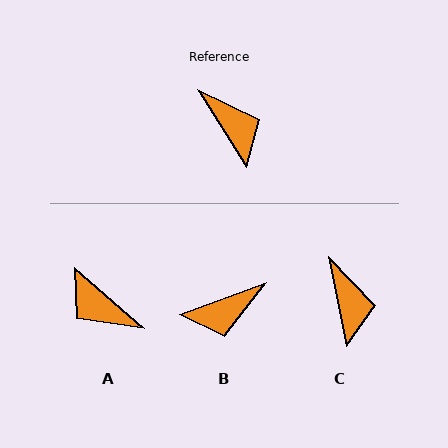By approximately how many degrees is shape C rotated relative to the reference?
Approximately 20 degrees clockwise.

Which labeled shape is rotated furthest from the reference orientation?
A, about 163 degrees away.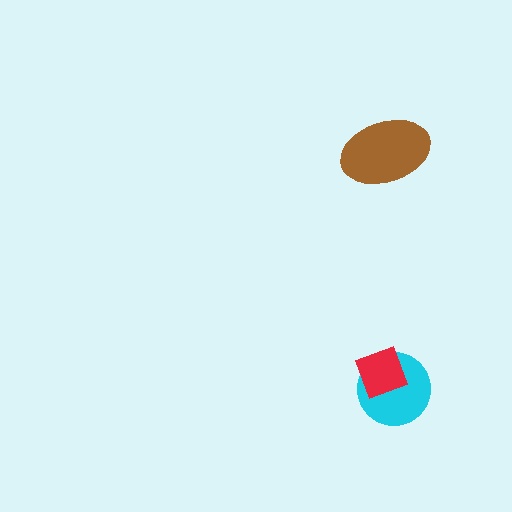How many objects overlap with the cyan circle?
1 object overlaps with the cyan circle.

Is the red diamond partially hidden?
No, no other shape covers it.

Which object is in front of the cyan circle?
The red diamond is in front of the cyan circle.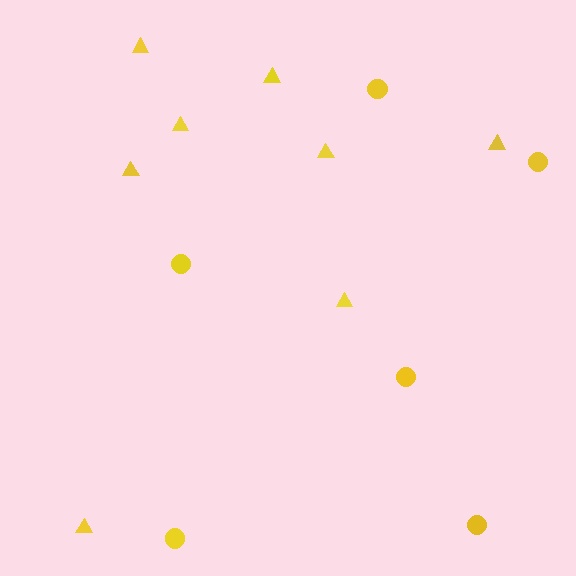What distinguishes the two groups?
There are 2 groups: one group of triangles (8) and one group of circles (6).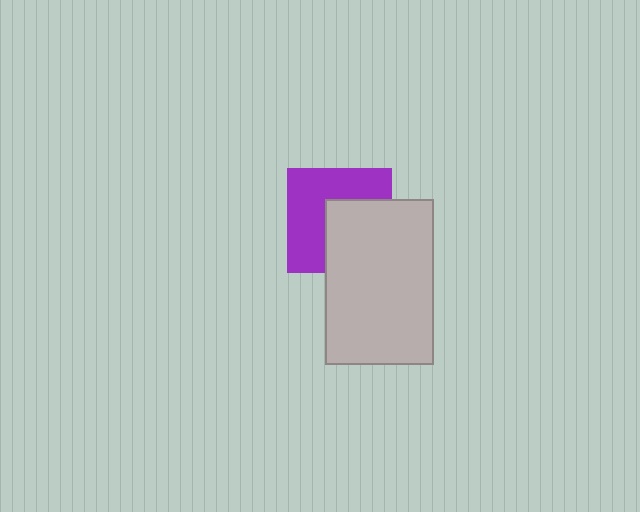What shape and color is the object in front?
The object in front is a light gray rectangle.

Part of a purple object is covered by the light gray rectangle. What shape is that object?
It is a square.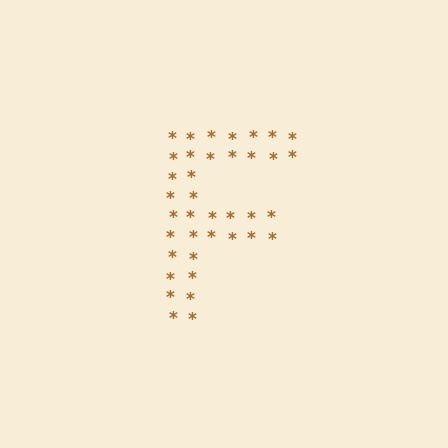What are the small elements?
The small elements are asterisks.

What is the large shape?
The large shape is the letter F.